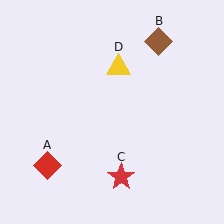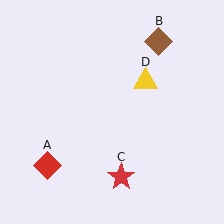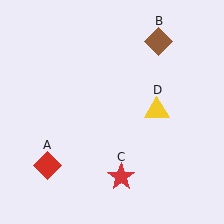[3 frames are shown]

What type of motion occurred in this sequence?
The yellow triangle (object D) rotated clockwise around the center of the scene.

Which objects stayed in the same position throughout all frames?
Red diamond (object A) and brown diamond (object B) and red star (object C) remained stationary.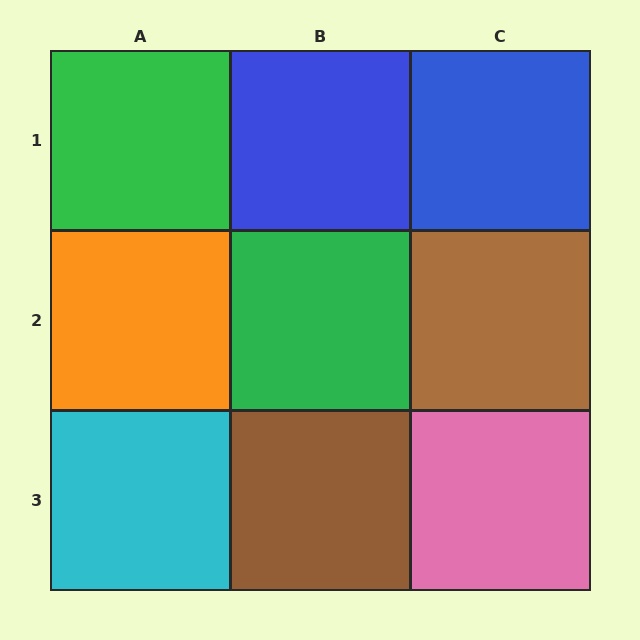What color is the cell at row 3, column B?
Brown.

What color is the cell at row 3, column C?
Pink.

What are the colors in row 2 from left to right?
Orange, green, brown.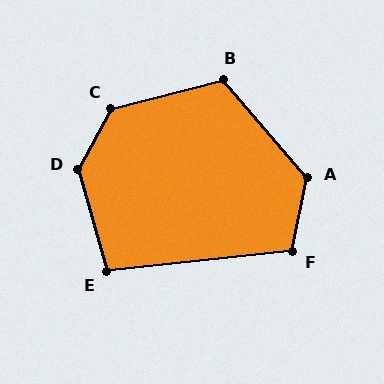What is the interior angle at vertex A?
Approximately 128 degrees (obtuse).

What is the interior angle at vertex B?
Approximately 116 degrees (obtuse).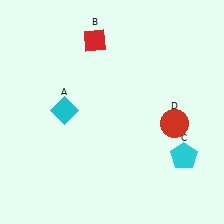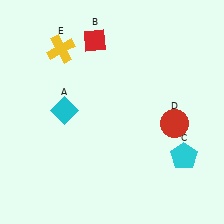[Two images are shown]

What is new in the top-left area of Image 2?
A yellow cross (E) was added in the top-left area of Image 2.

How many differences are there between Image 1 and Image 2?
There is 1 difference between the two images.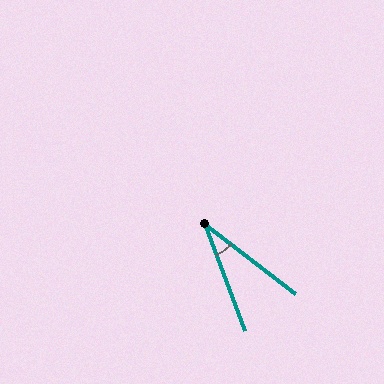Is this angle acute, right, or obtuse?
It is acute.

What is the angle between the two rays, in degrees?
Approximately 32 degrees.